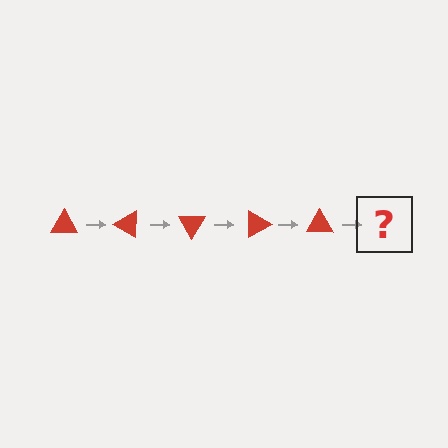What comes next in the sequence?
The next element should be a red triangle rotated 150 degrees.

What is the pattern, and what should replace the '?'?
The pattern is that the triangle rotates 30 degrees each step. The '?' should be a red triangle rotated 150 degrees.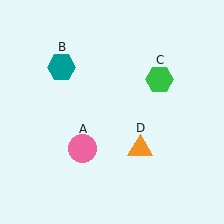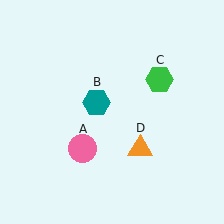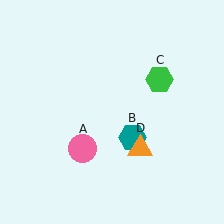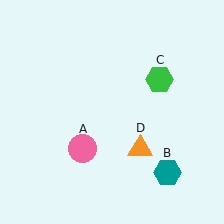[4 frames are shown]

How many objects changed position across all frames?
1 object changed position: teal hexagon (object B).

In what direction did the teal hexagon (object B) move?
The teal hexagon (object B) moved down and to the right.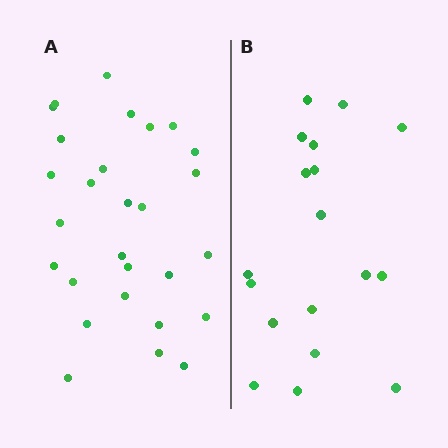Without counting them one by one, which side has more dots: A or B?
Region A (the left region) has more dots.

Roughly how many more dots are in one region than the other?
Region A has roughly 10 or so more dots than region B.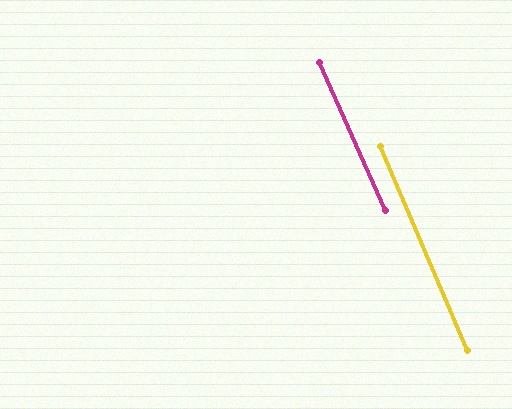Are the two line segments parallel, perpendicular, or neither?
Parallel — their directions differ by only 0.9°.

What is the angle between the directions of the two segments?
Approximately 1 degree.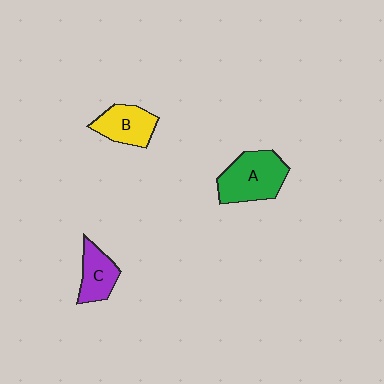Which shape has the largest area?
Shape A (green).